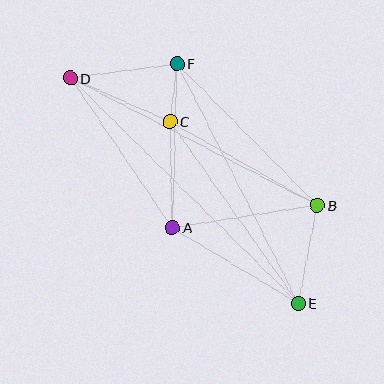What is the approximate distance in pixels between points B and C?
The distance between B and C is approximately 170 pixels.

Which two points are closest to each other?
Points C and F are closest to each other.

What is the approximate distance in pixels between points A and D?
The distance between A and D is approximately 181 pixels.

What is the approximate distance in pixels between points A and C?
The distance between A and C is approximately 107 pixels.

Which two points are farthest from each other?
Points D and E are farthest from each other.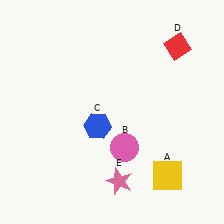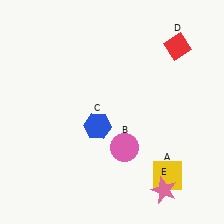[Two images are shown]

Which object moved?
The pink star (E) moved right.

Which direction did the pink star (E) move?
The pink star (E) moved right.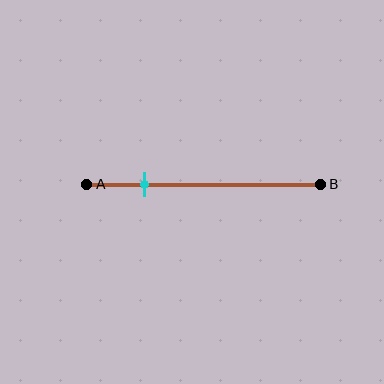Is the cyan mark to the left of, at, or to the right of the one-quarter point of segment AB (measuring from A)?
The cyan mark is approximately at the one-quarter point of segment AB.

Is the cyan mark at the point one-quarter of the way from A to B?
Yes, the mark is approximately at the one-quarter point.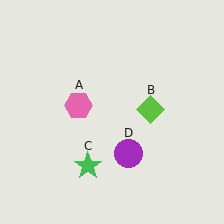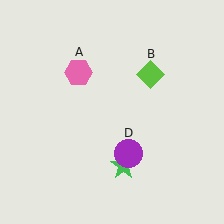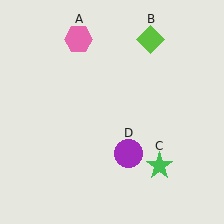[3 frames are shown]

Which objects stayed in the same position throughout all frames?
Purple circle (object D) remained stationary.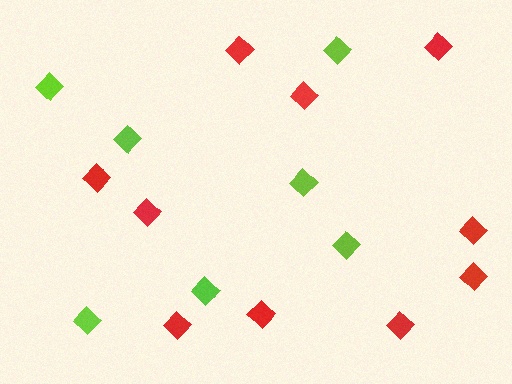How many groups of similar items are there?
There are 2 groups: one group of lime diamonds (7) and one group of red diamonds (10).